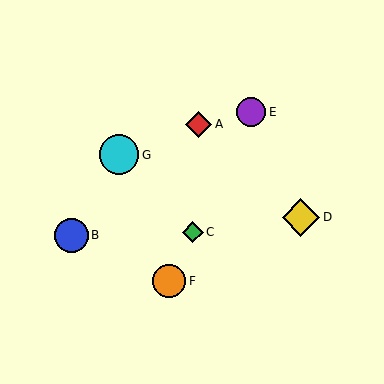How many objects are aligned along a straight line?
3 objects (C, E, F) are aligned along a straight line.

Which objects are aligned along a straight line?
Objects C, E, F are aligned along a straight line.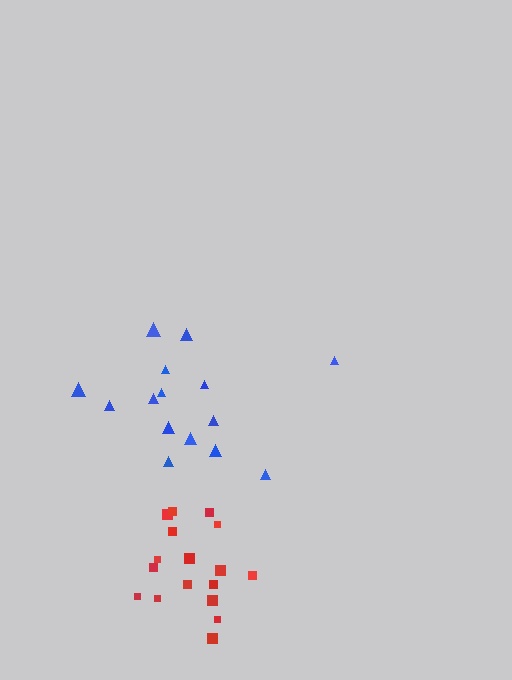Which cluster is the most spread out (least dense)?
Blue.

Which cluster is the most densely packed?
Red.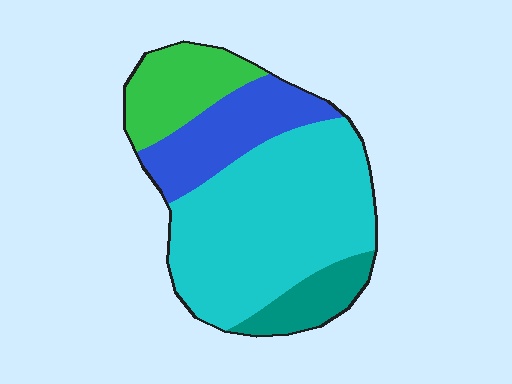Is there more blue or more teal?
Blue.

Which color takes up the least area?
Teal, at roughly 10%.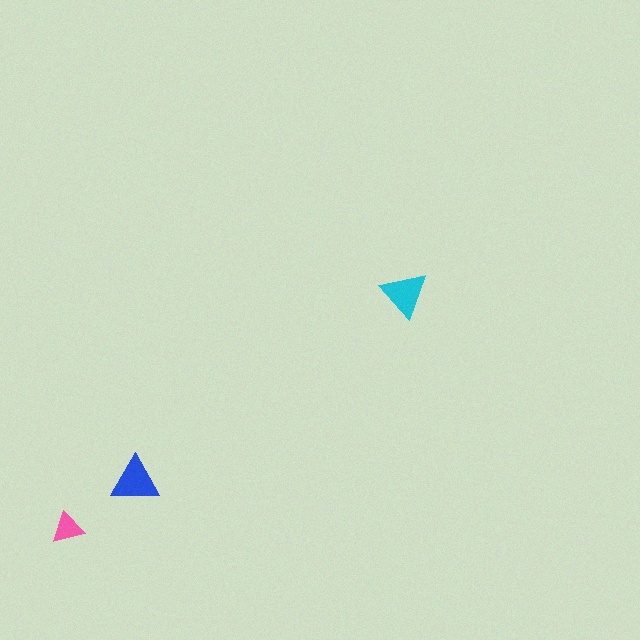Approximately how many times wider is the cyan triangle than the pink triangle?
About 1.5 times wider.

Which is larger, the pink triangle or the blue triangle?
The blue one.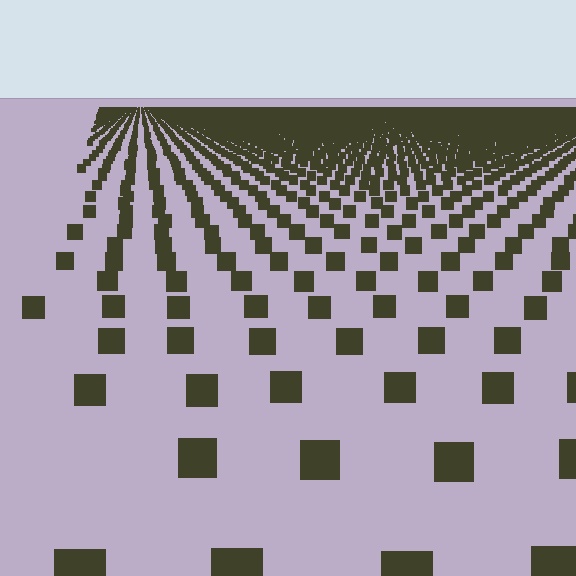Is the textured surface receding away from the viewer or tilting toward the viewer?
The surface is receding away from the viewer. Texture elements get smaller and denser toward the top.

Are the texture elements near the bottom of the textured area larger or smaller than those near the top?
Larger. Near the bottom, elements are closer to the viewer and appear at a bigger on-screen size.